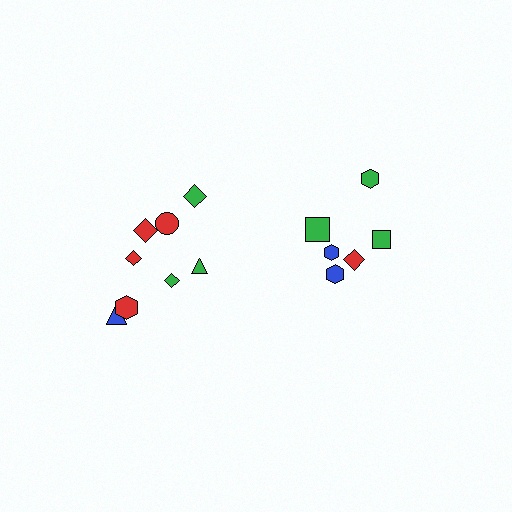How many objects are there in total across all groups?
There are 14 objects.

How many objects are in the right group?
There are 6 objects.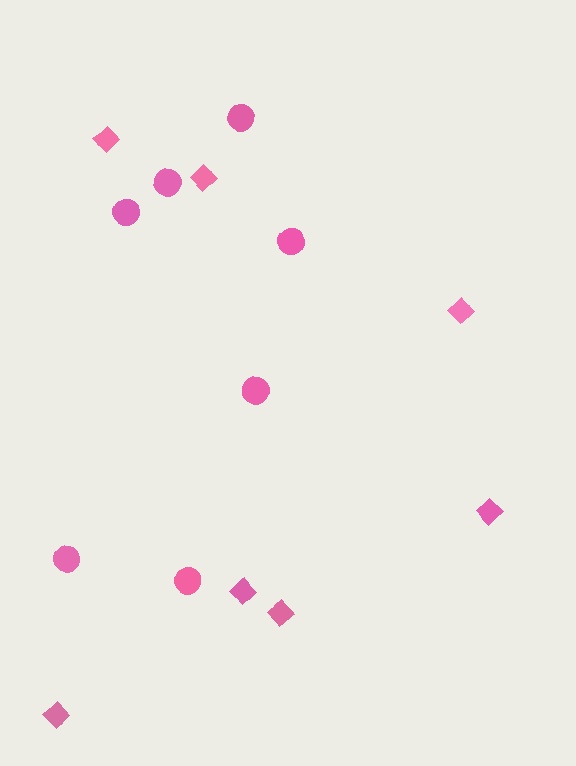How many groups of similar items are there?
There are 2 groups: one group of diamonds (7) and one group of circles (7).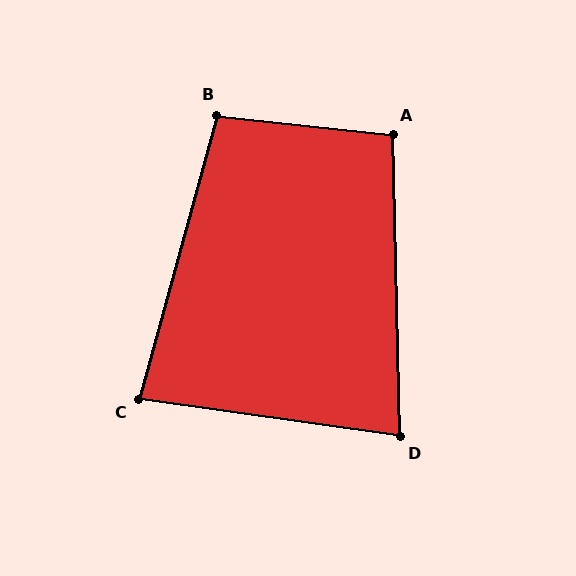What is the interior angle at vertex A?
Approximately 97 degrees (obtuse).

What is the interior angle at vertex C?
Approximately 83 degrees (acute).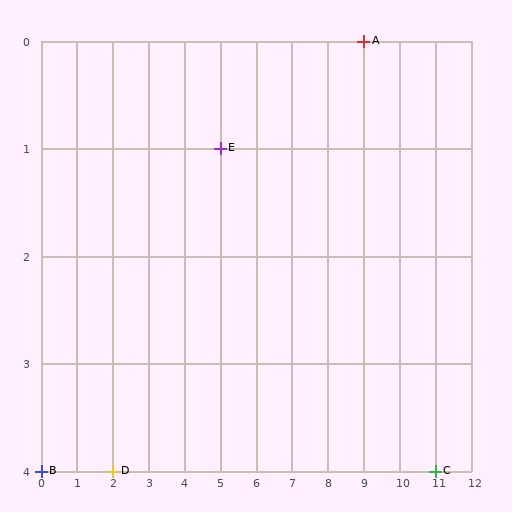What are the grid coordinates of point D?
Point D is at grid coordinates (2, 4).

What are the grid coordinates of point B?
Point B is at grid coordinates (0, 4).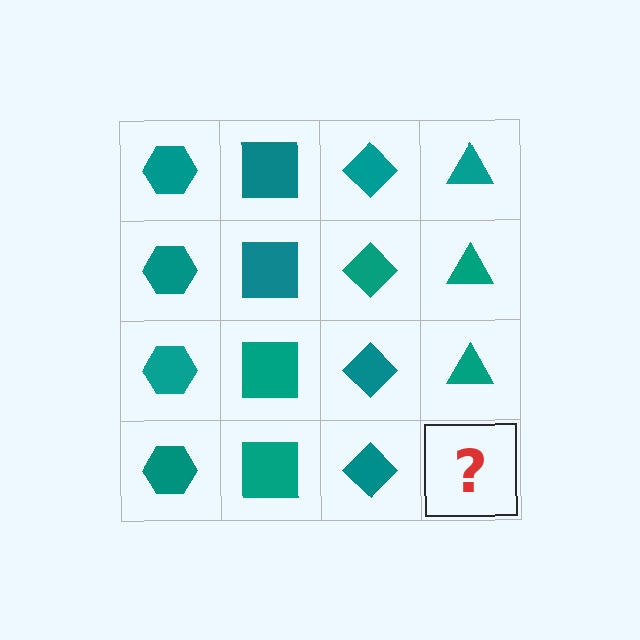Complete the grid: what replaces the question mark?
The question mark should be replaced with a teal triangle.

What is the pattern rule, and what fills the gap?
The rule is that each column has a consistent shape. The gap should be filled with a teal triangle.